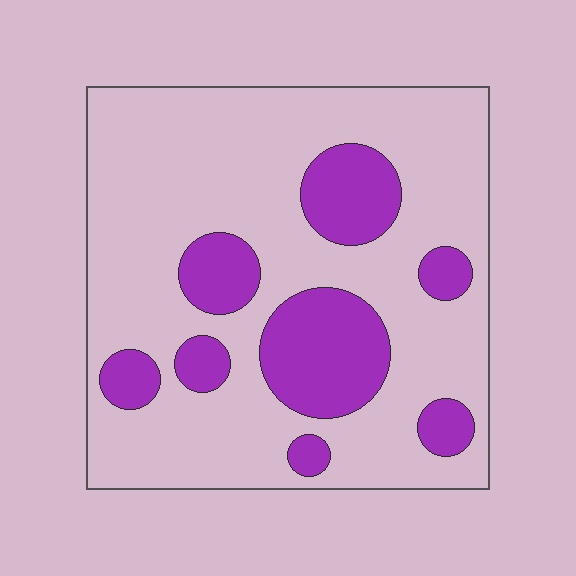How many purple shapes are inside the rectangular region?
8.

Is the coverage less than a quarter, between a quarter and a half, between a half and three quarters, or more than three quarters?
Less than a quarter.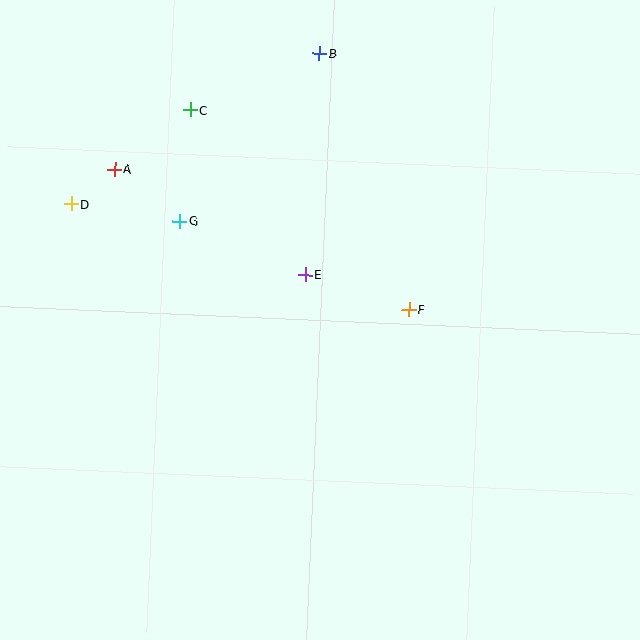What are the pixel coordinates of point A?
Point A is at (115, 169).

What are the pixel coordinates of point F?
Point F is at (409, 309).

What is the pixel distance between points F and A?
The distance between F and A is 326 pixels.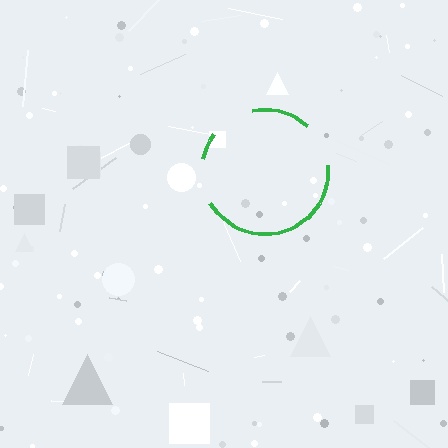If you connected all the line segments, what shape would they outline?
They would outline a circle.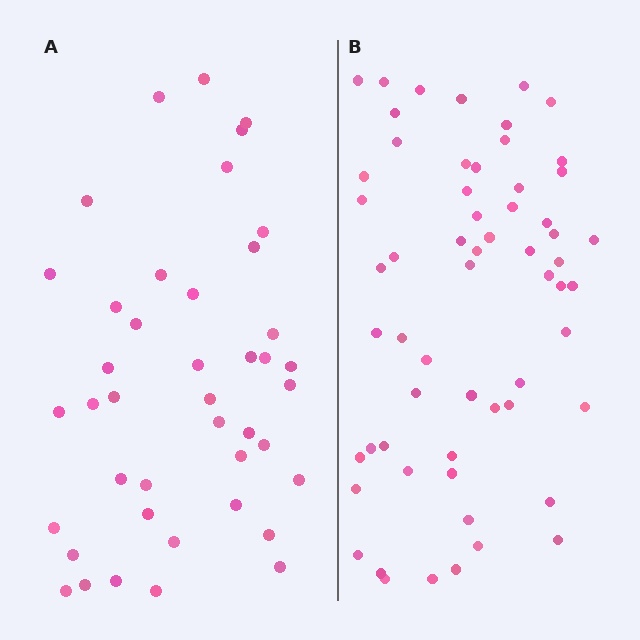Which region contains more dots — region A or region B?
Region B (the right region) has more dots.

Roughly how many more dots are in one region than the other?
Region B has approximately 20 more dots than region A.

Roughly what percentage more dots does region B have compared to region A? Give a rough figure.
About 45% more.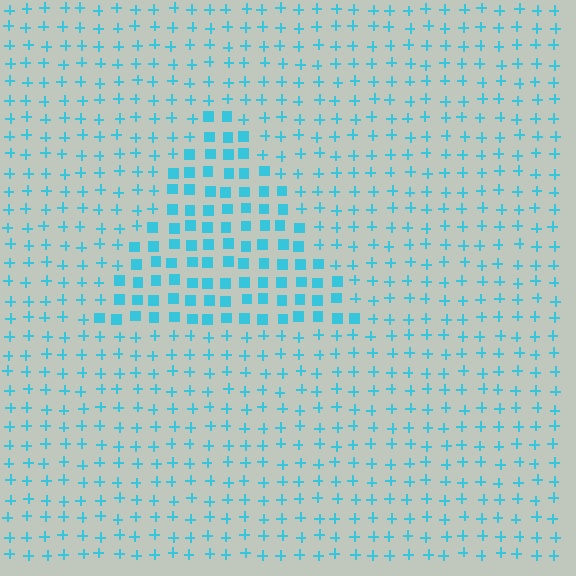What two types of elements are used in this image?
The image uses squares inside the triangle region and plus signs outside it.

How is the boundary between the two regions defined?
The boundary is defined by a change in element shape: squares inside vs. plus signs outside. All elements share the same color and spacing.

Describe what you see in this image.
The image is filled with small cyan elements arranged in a uniform grid. A triangle-shaped region contains squares, while the surrounding area contains plus signs. The boundary is defined purely by the change in element shape.